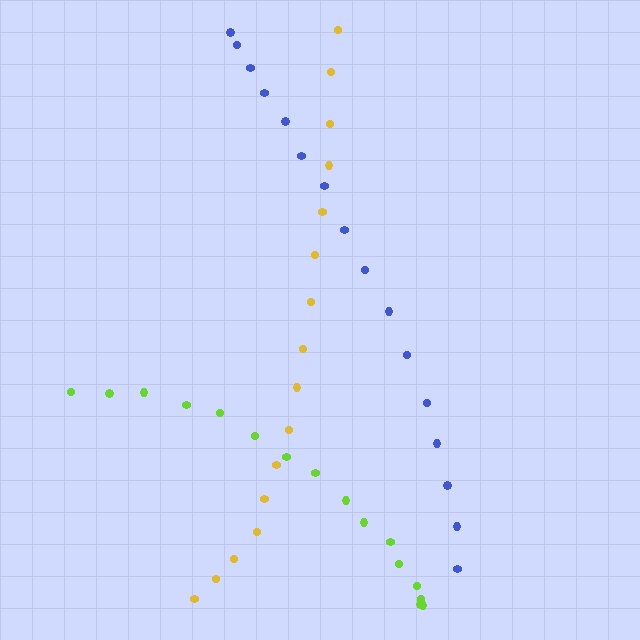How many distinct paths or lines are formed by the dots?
There are 3 distinct paths.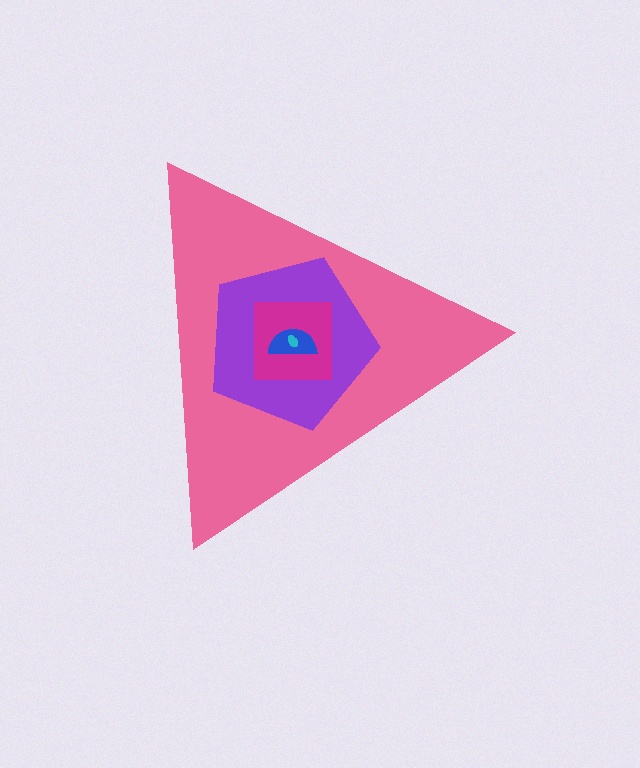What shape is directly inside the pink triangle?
The purple pentagon.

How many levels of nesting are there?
5.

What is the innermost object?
The cyan ellipse.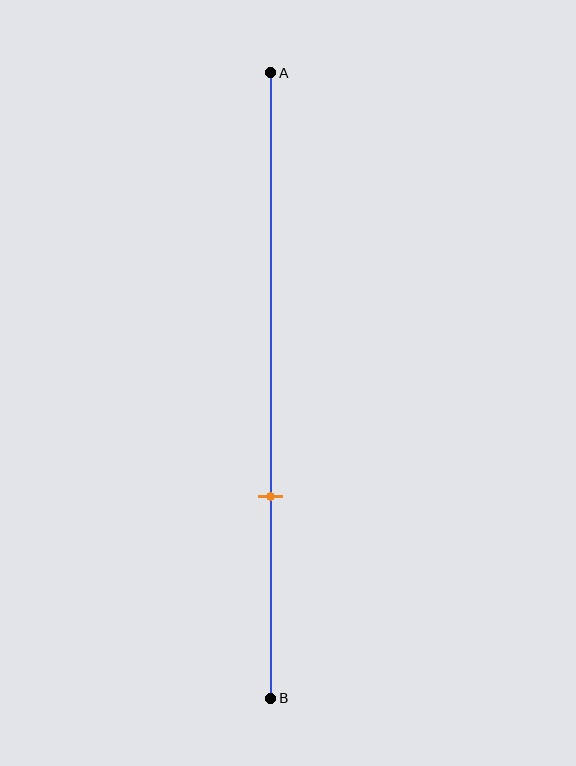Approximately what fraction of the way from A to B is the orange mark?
The orange mark is approximately 70% of the way from A to B.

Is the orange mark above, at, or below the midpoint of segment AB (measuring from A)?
The orange mark is below the midpoint of segment AB.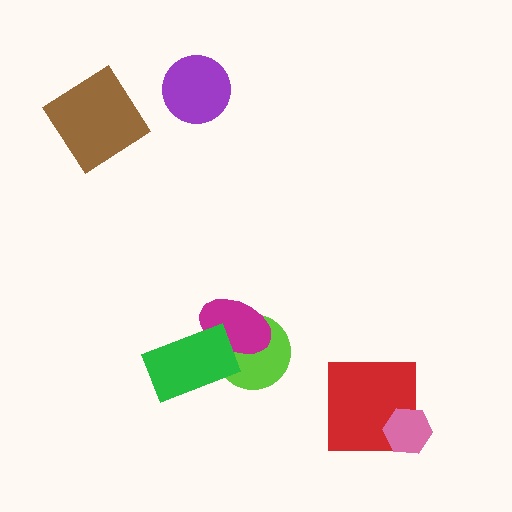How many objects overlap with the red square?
1 object overlaps with the red square.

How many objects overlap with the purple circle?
0 objects overlap with the purple circle.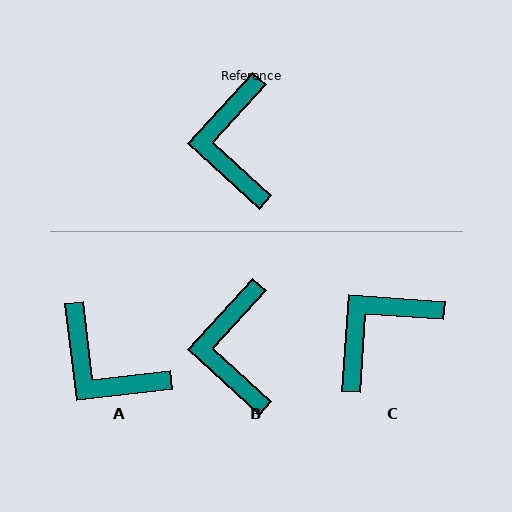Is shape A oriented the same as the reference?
No, it is off by about 49 degrees.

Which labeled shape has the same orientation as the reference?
B.